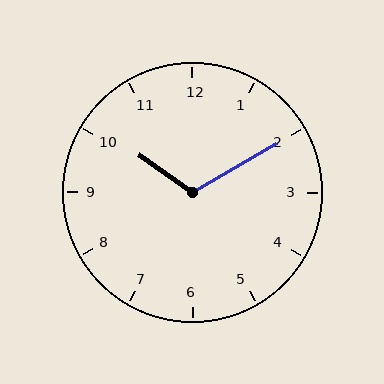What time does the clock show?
10:10.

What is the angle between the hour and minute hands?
Approximately 115 degrees.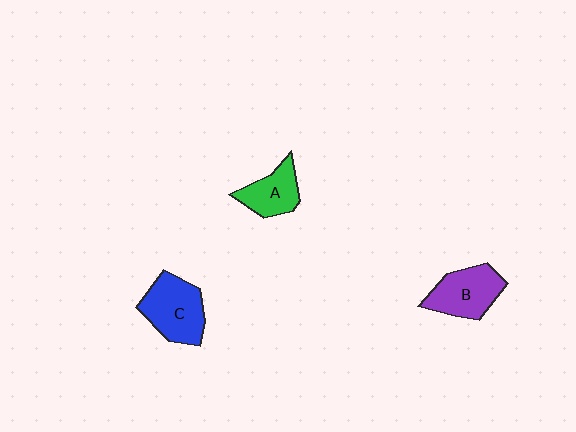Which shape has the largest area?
Shape C (blue).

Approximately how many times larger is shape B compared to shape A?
Approximately 1.3 times.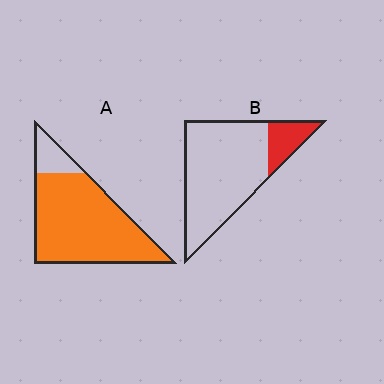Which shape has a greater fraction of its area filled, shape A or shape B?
Shape A.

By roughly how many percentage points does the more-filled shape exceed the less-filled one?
By roughly 70 percentage points (A over B).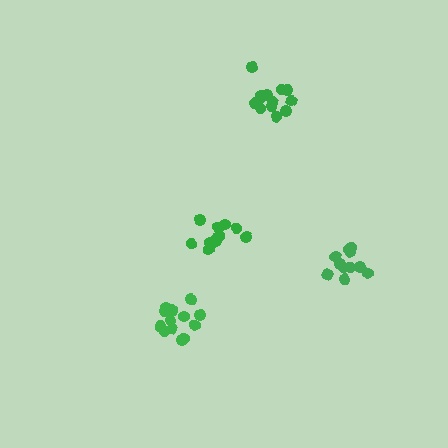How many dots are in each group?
Group 1: 12 dots, Group 2: 11 dots, Group 3: 13 dots, Group 4: 14 dots (50 total).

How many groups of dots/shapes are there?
There are 4 groups.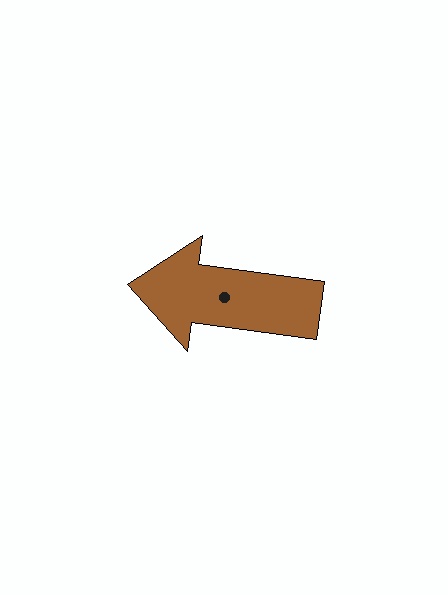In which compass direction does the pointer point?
West.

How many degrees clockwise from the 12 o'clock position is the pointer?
Approximately 278 degrees.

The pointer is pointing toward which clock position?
Roughly 9 o'clock.